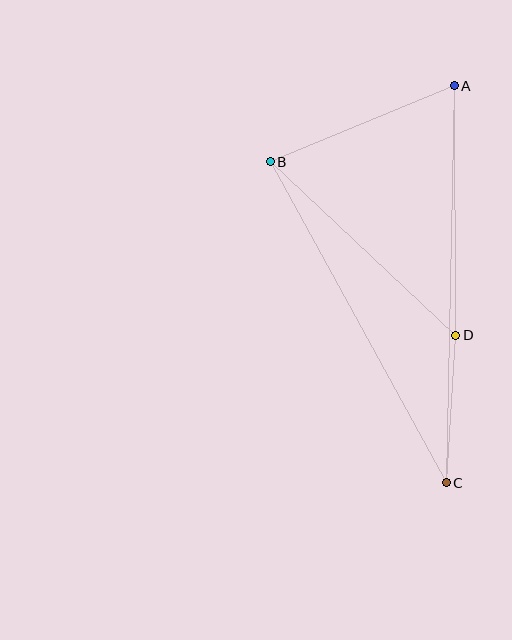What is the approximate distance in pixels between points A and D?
The distance between A and D is approximately 250 pixels.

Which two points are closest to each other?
Points C and D are closest to each other.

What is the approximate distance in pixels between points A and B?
The distance between A and B is approximately 199 pixels.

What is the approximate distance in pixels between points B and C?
The distance between B and C is approximately 366 pixels.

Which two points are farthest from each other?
Points A and C are farthest from each other.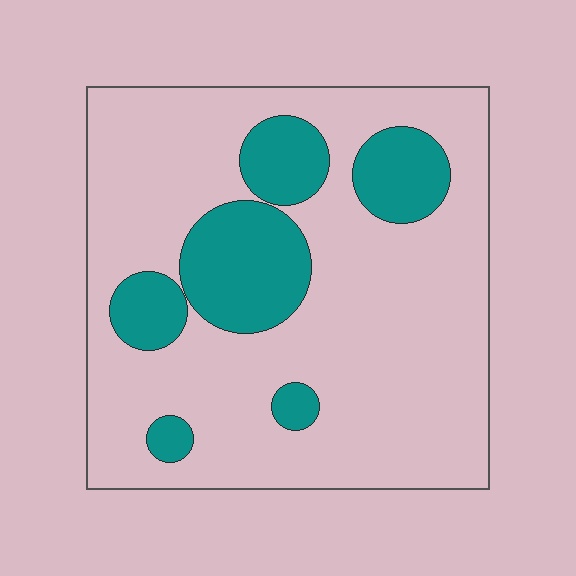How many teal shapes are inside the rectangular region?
6.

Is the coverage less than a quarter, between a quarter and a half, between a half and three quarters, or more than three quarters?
Less than a quarter.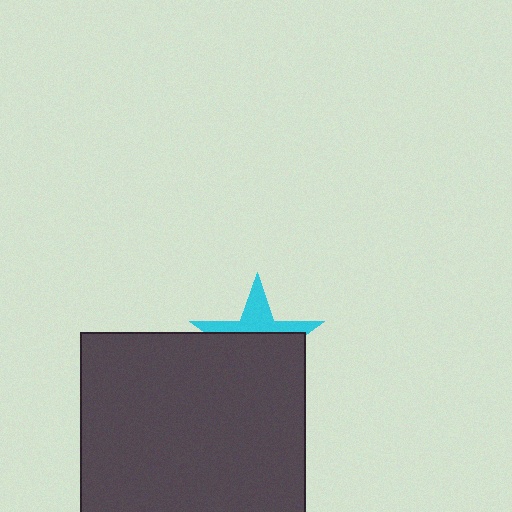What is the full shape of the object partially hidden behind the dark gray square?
The partially hidden object is a cyan star.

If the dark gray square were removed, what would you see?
You would see the complete cyan star.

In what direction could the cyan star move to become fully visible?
The cyan star could move up. That would shift it out from behind the dark gray square entirely.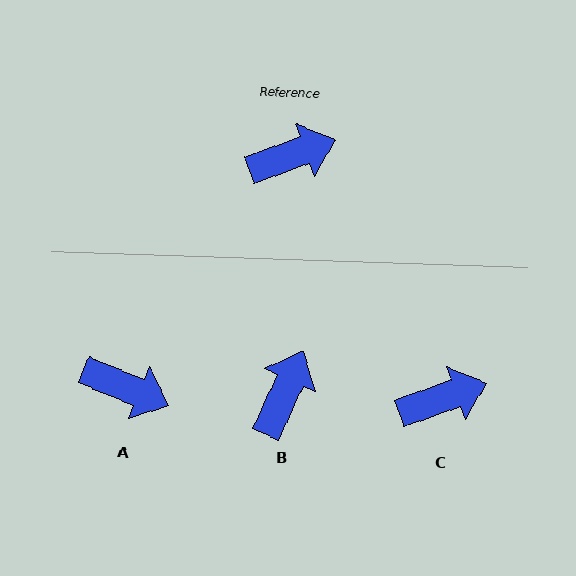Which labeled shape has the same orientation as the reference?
C.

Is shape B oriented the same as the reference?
No, it is off by about 46 degrees.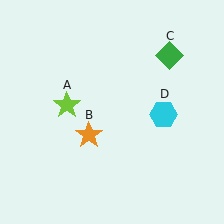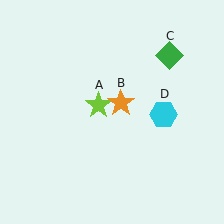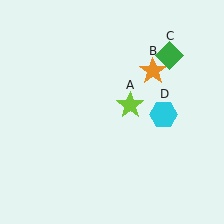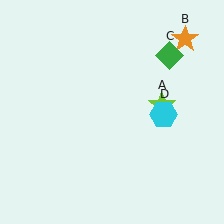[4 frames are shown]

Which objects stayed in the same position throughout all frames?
Green diamond (object C) and cyan hexagon (object D) remained stationary.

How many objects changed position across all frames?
2 objects changed position: lime star (object A), orange star (object B).